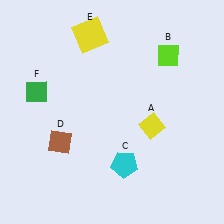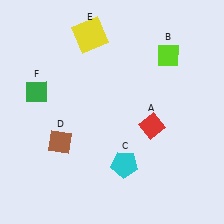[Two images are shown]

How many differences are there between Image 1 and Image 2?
There is 1 difference between the two images.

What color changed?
The diamond (A) changed from yellow in Image 1 to red in Image 2.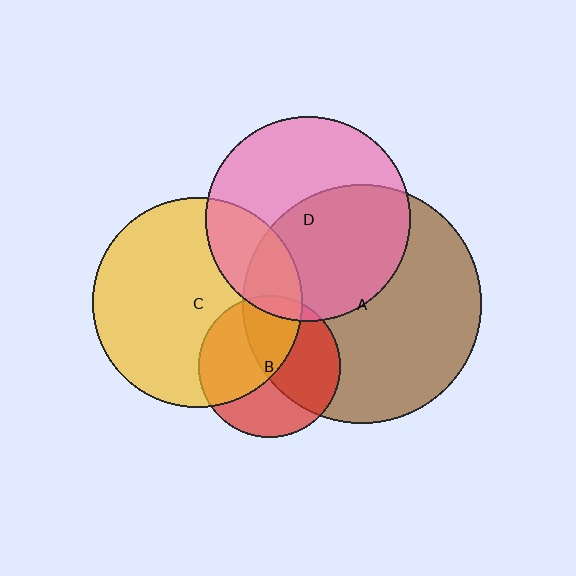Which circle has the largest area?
Circle A (brown).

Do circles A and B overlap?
Yes.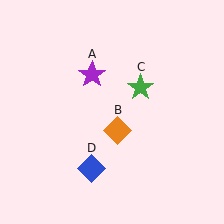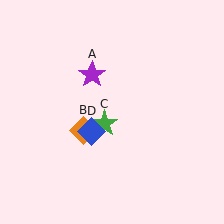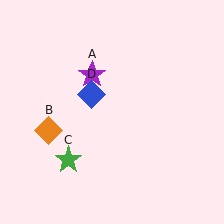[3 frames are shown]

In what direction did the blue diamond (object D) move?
The blue diamond (object D) moved up.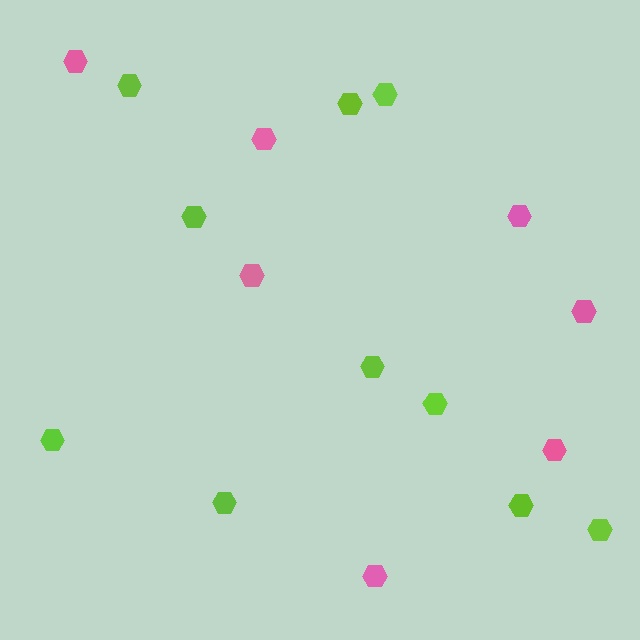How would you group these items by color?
There are 2 groups: one group of lime hexagons (10) and one group of pink hexagons (7).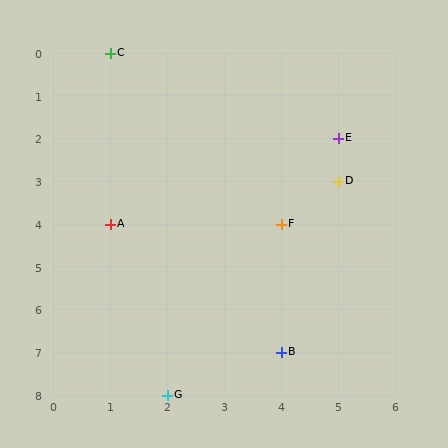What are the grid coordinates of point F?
Point F is at grid coordinates (4, 4).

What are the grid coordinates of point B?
Point B is at grid coordinates (4, 7).